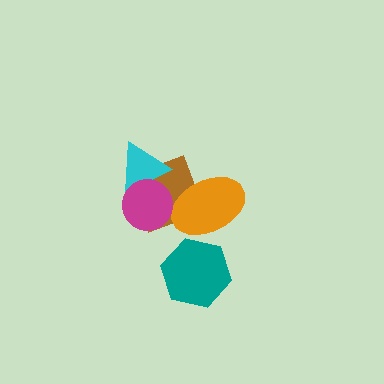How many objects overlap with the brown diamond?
3 objects overlap with the brown diamond.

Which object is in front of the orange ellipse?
The teal hexagon is in front of the orange ellipse.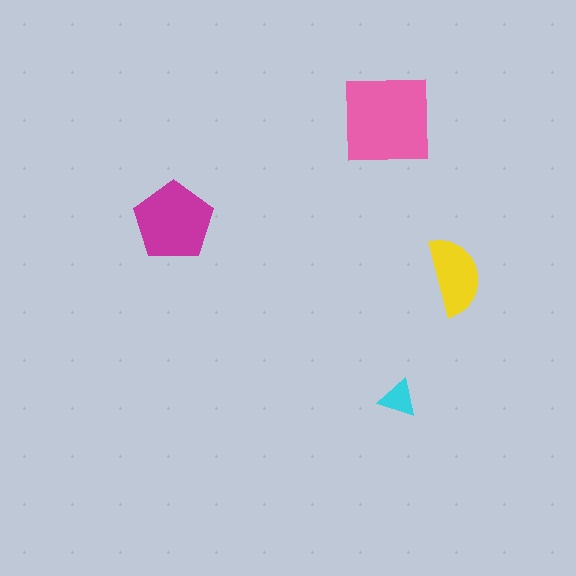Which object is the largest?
The pink square.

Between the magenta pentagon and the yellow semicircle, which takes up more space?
The magenta pentagon.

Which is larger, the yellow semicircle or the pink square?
The pink square.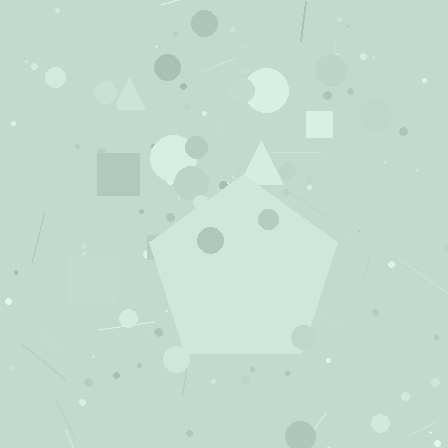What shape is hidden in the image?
A pentagon is hidden in the image.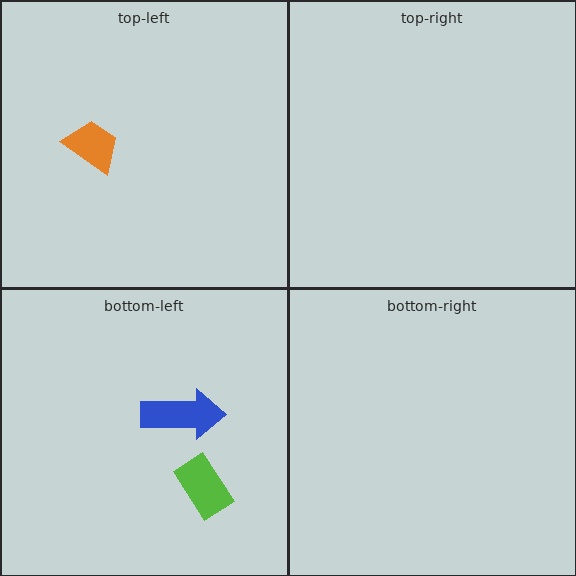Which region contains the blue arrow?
The bottom-left region.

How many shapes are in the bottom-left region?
2.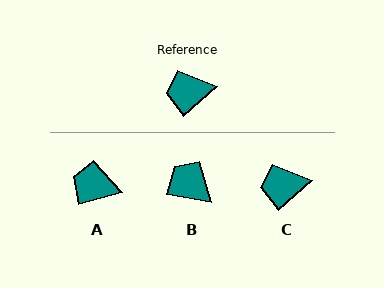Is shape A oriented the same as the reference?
No, it is off by about 25 degrees.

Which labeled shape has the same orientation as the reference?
C.